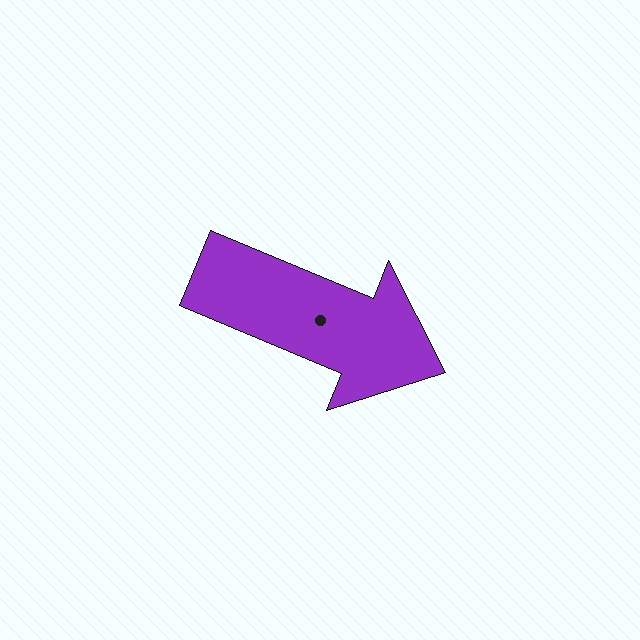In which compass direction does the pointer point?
Southeast.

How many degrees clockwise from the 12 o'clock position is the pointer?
Approximately 113 degrees.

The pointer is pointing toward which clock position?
Roughly 4 o'clock.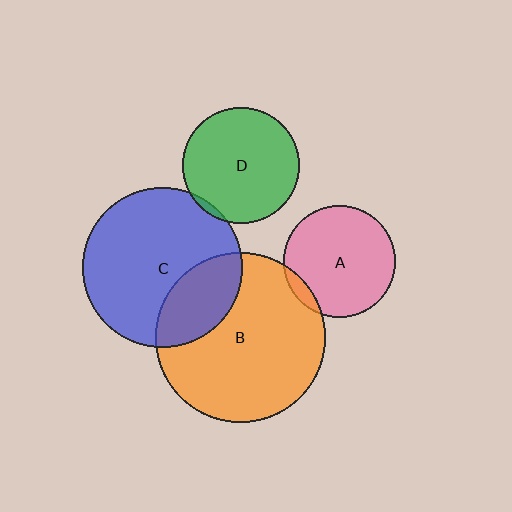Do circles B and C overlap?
Yes.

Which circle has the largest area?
Circle B (orange).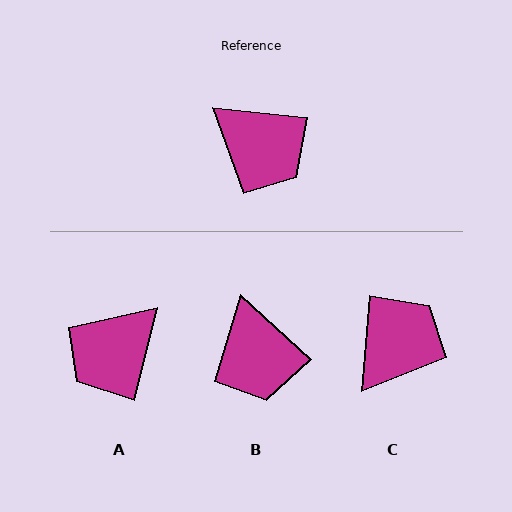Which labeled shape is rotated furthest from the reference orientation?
A, about 98 degrees away.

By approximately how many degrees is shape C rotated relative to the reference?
Approximately 91 degrees counter-clockwise.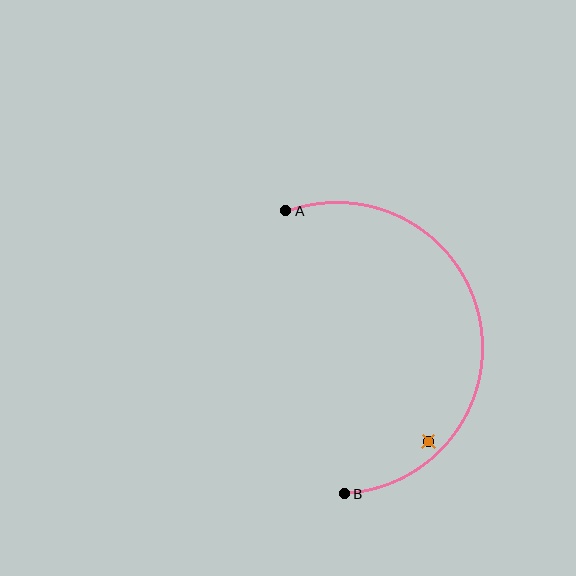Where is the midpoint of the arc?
The arc midpoint is the point on the curve farthest from the straight line joining A and B. It sits to the right of that line.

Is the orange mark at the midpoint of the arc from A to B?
No — the orange mark does not lie on the arc at all. It sits slightly inside the curve.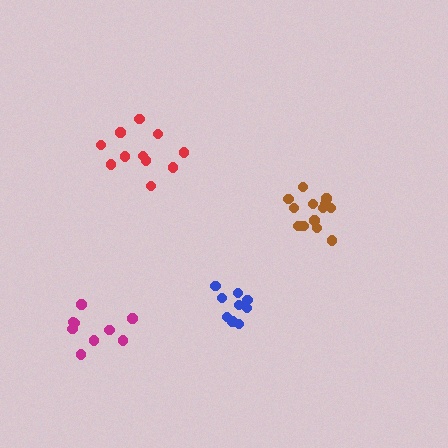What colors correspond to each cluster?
The clusters are colored: magenta, blue, red, brown.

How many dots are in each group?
Group 1: 9 dots, Group 2: 9 dots, Group 3: 11 dots, Group 4: 14 dots (43 total).